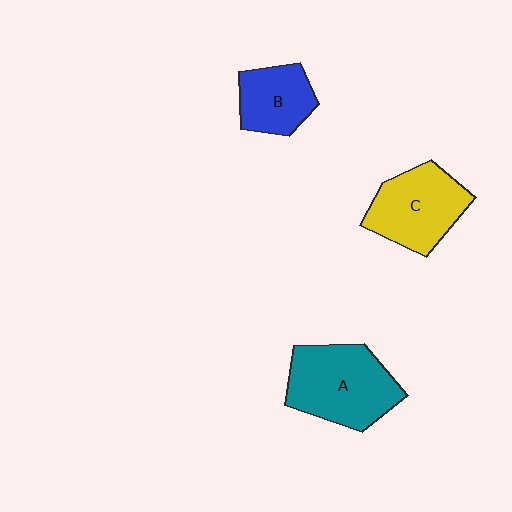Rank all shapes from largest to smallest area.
From largest to smallest: A (teal), C (yellow), B (blue).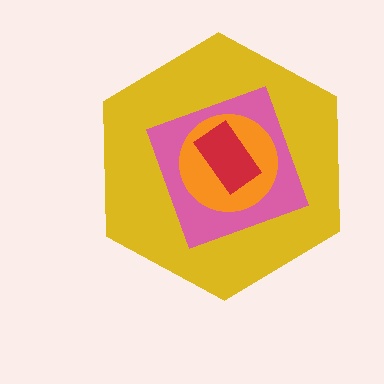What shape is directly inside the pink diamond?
The orange circle.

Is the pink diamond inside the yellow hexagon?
Yes.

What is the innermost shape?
The red rectangle.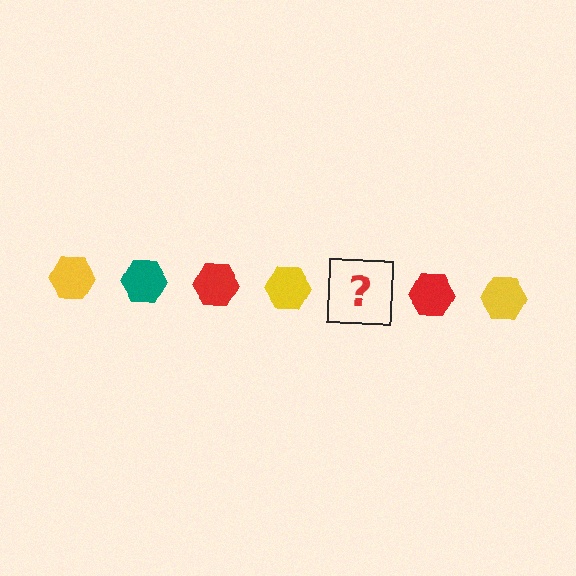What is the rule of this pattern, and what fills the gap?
The rule is that the pattern cycles through yellow, teal, red hexagons. The gap should be filled with a teal hexagon.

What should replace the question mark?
The question mark should be replaced with a teal hexagon.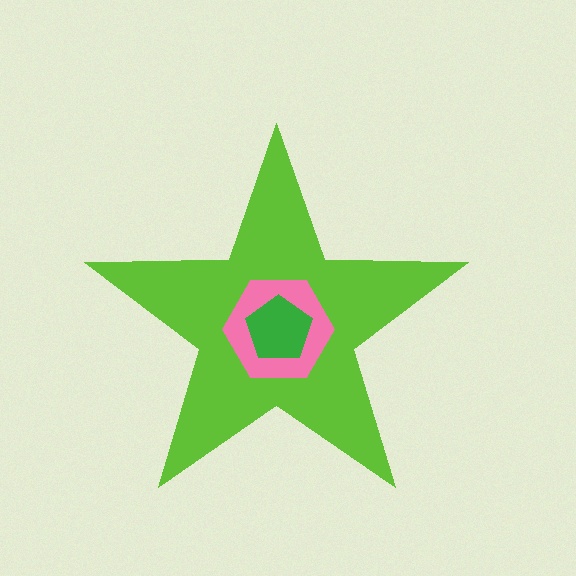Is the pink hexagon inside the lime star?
Yes.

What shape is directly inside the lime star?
The pink hexagon.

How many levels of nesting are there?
3.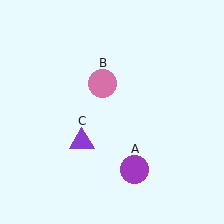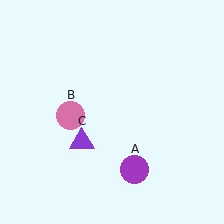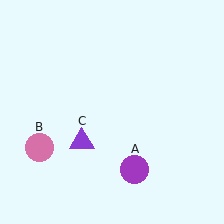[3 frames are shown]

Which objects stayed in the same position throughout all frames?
Purple circle (object A) and purple triangle (object C) remained stationary.